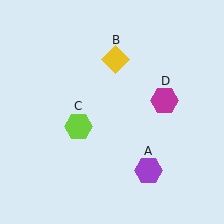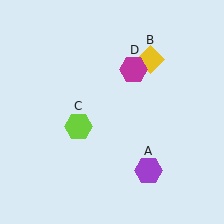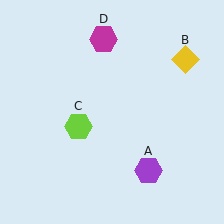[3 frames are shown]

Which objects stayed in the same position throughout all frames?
Purple hexagon (object A) and lime hexagon (object C) remained stationary.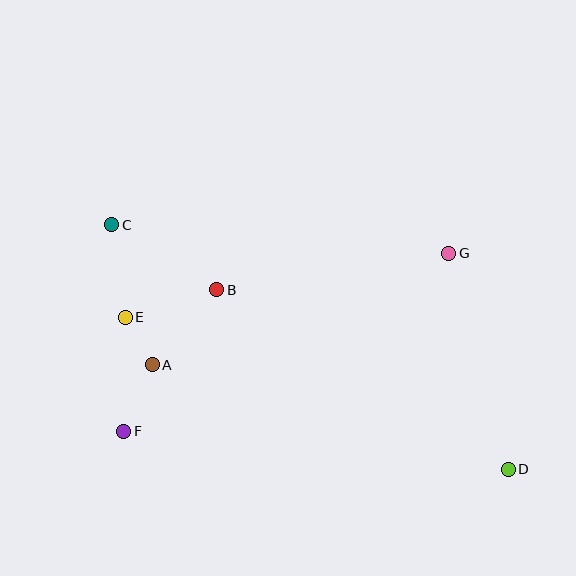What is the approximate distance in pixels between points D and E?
The distance between D and E is approximately 412 pixels.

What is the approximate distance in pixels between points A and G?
The distance between A and G is approximately 317 pixels.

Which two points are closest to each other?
Points A and E are closest to each other.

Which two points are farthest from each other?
Points C and D are farthest from each other.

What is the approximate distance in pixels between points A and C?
The distance between A and C is approximately 146 pixels.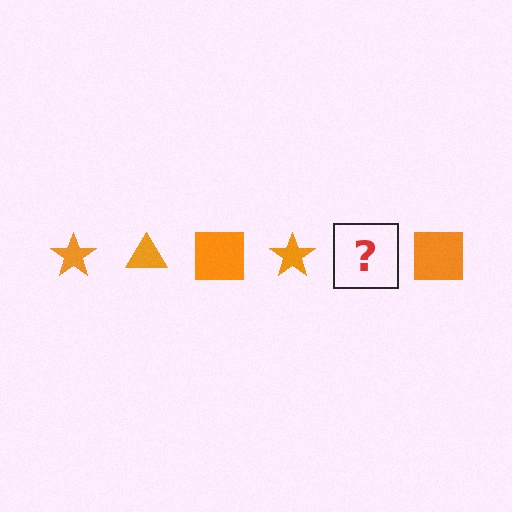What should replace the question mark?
The question mark should be replaced with an orange triangle.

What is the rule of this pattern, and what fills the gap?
The rule is that the pattern cycles through star, triangle, square shapes in orange. The gap should be filled with an orange triangle.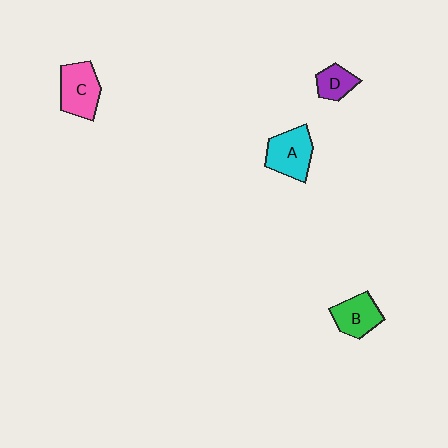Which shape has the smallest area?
Shape D (purple).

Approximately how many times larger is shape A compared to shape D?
Approximately 1.8 times.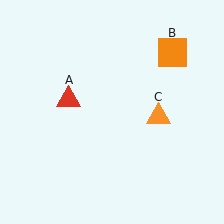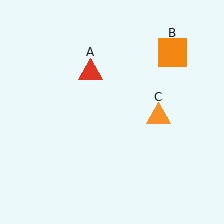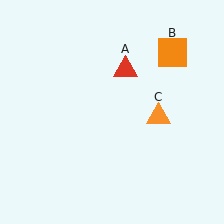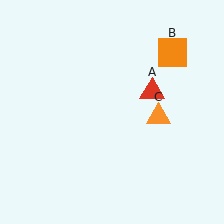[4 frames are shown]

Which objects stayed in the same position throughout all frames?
Orange square (object B) and orange triangle (object C) remained stationary.